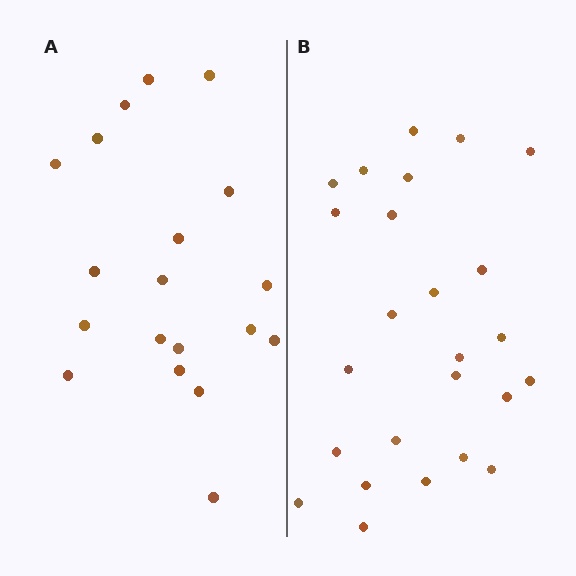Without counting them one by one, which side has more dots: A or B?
Region B (the right region) has more dots.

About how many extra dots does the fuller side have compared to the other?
Region B has about 6 more dots than region A.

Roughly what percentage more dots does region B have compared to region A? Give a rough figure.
About 30% more.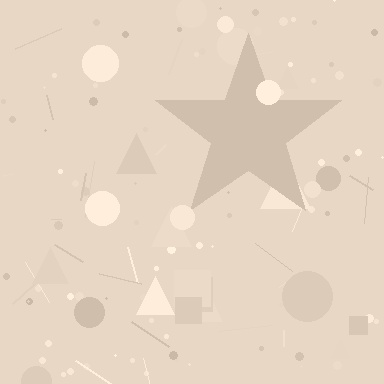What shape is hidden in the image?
A star is hidden in the image.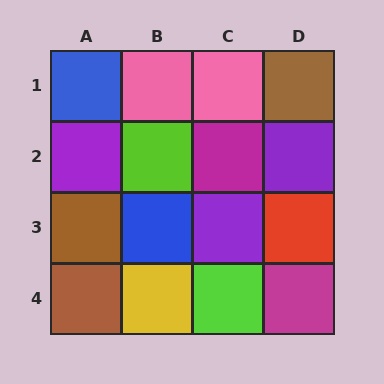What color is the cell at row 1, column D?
Brown.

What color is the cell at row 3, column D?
Red.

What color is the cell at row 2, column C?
Magenta.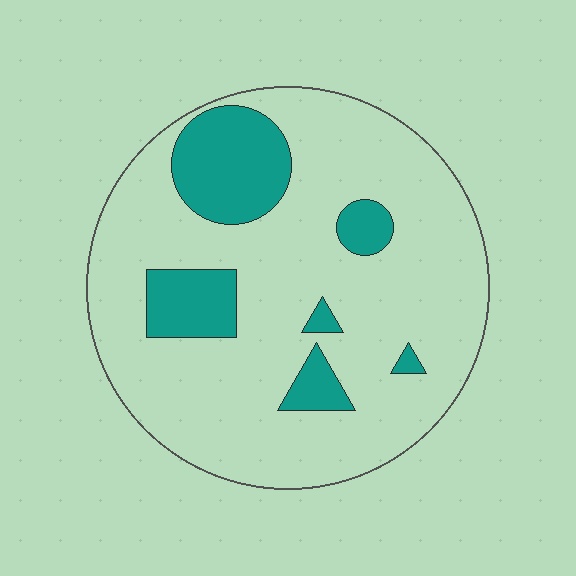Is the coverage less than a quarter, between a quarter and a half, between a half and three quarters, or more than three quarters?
Less than a quarter.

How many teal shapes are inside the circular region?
6.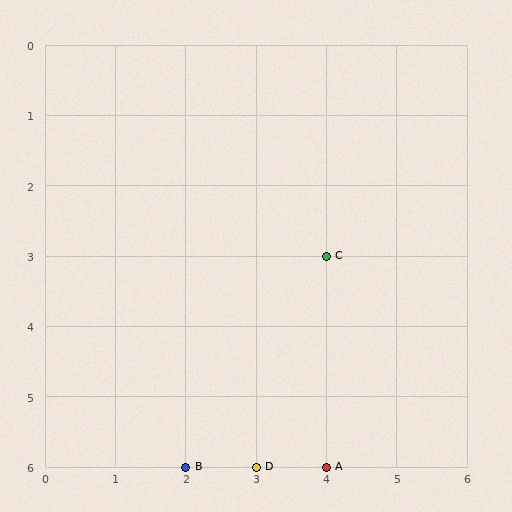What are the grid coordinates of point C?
Point C is at grid coordinates (4, 3).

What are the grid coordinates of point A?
Point A is at grid coordinates (4, 6).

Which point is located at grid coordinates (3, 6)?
Point D is at (3, 6).